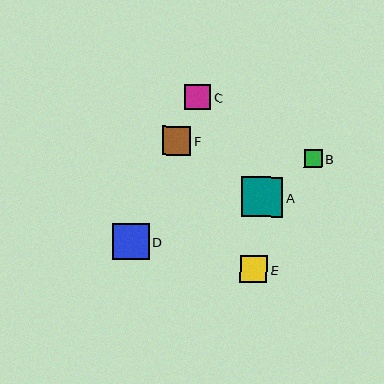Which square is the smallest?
Square B is the smallest with a size of approximately 18 pixels.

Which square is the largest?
Square A is the largest with a size of approximately 41 pixels.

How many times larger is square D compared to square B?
Square D is approximately 2.0 times the size of square B.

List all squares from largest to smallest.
From largest to smallest: A, D, F, E, C, B.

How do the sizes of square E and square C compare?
Square E and square C are approximately the same size.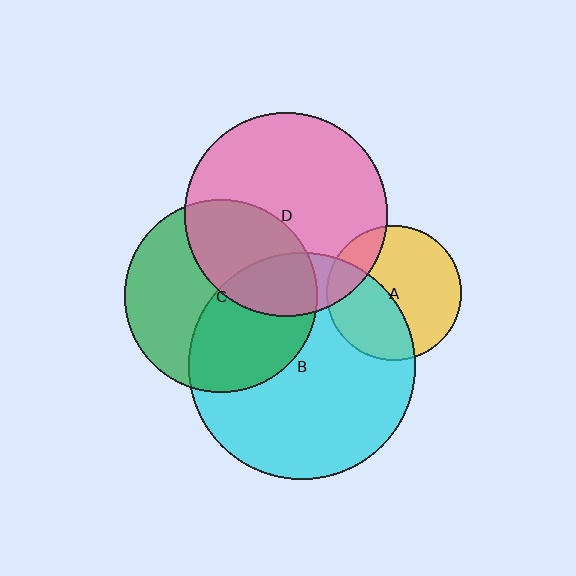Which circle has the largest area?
Circle B (cyan).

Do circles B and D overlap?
Yes.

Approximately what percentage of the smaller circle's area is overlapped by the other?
Approximately 20%.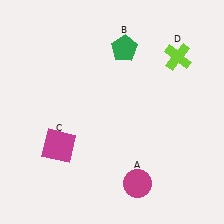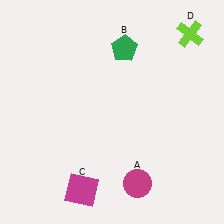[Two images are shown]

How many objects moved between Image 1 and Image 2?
2 objects moved between the two images.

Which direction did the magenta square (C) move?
The magenta square (C) moved down.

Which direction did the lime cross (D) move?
The lime cross (D) moved up.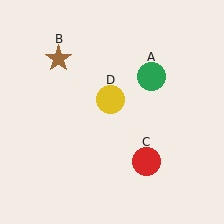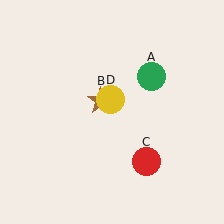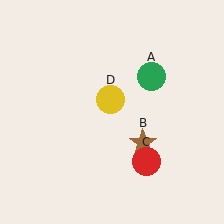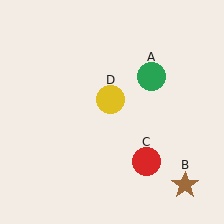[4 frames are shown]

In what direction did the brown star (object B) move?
The brown star (object B) moved down and to the right.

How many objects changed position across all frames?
1 object changed position: brown star (object B).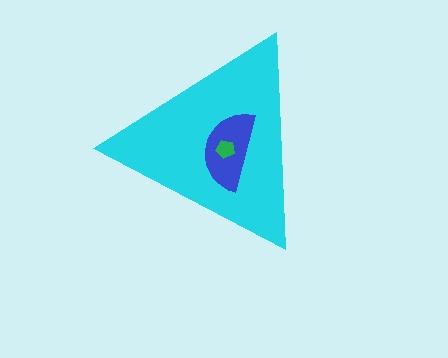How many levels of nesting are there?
3.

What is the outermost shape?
The cyan triangle.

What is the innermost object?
The green pentagon.